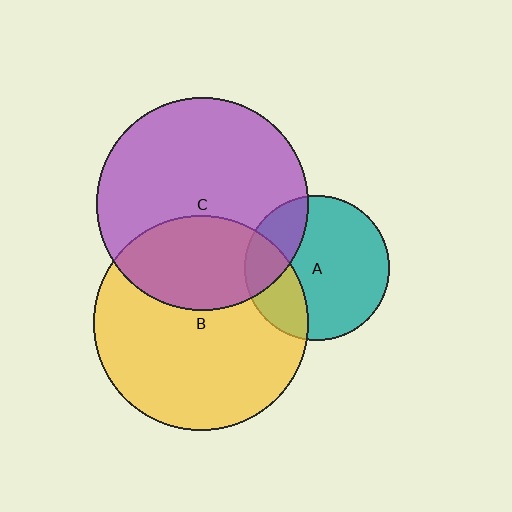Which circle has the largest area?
Circle B (yellow).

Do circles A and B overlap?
Yes.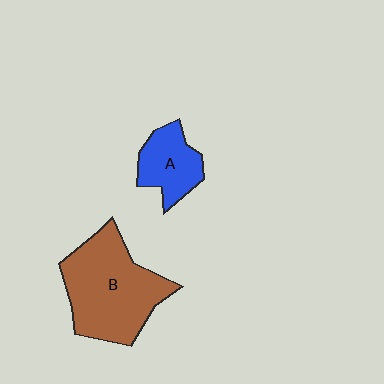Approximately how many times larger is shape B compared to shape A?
Approximately 2.2 times.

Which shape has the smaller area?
Shape A (blue).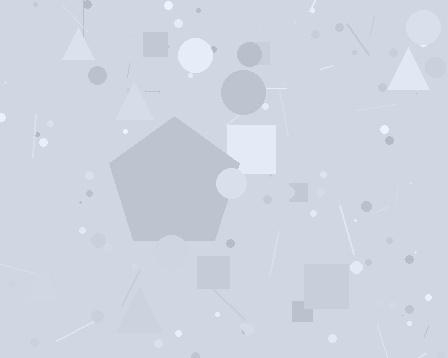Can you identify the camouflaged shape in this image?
The camouflaged shape is a pentagon.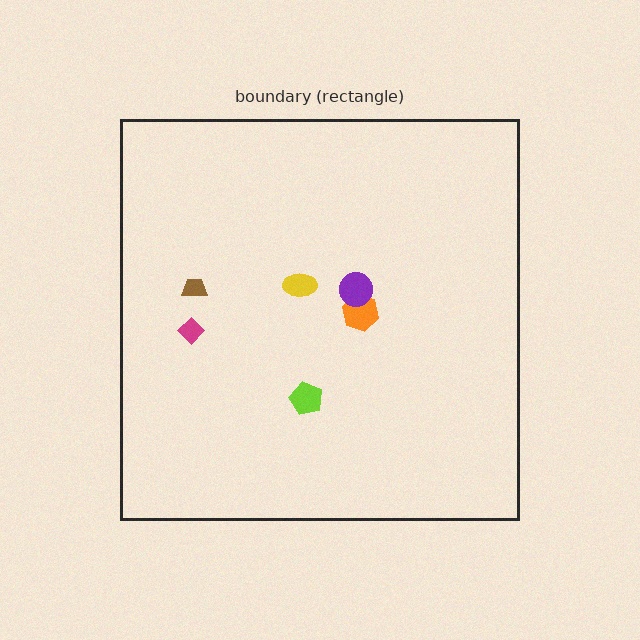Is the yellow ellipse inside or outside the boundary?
Inside.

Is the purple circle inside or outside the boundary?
Inside.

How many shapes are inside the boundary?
6 inside, 0 outside.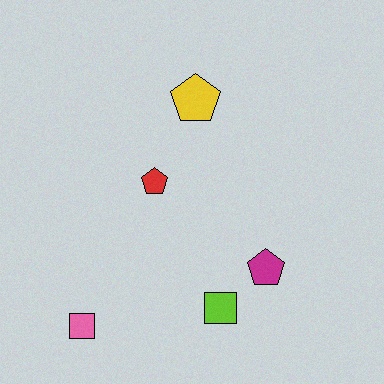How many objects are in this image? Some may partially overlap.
There are 5 objects.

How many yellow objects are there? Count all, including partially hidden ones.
There is 1 yellow object.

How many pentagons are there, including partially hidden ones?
There are 3 pentagons.